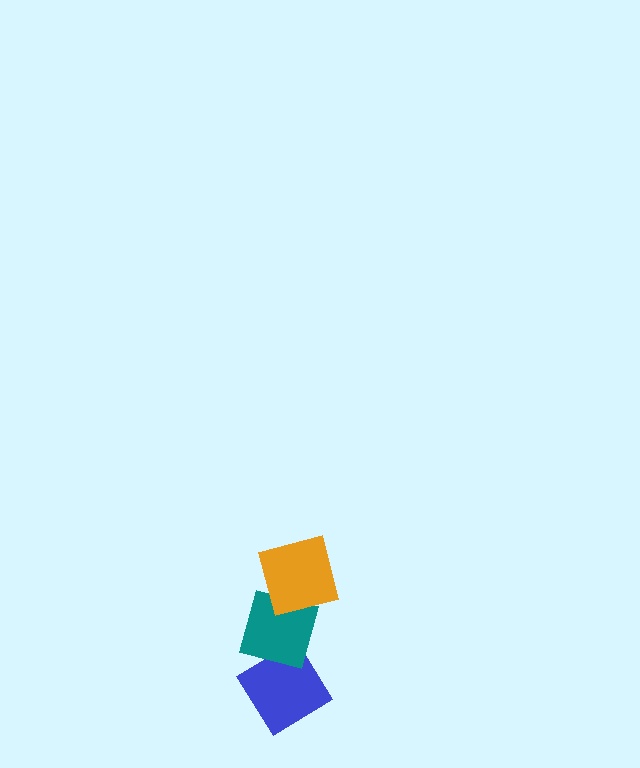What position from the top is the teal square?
The teal square is 2nd from the top.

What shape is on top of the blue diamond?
The teal square is on top of the blue diamond.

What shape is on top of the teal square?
The orange square is on top of the teal square.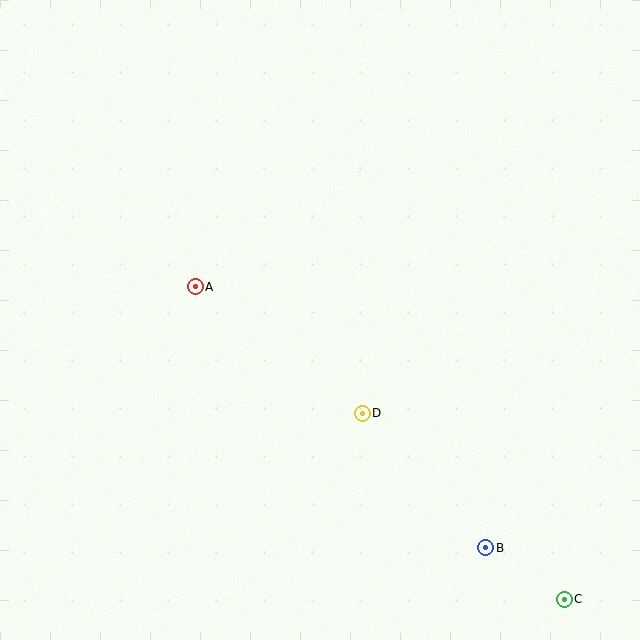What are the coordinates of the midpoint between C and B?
The midpoint between C and B is at (525, 574).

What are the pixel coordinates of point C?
Point C is at (564, 599).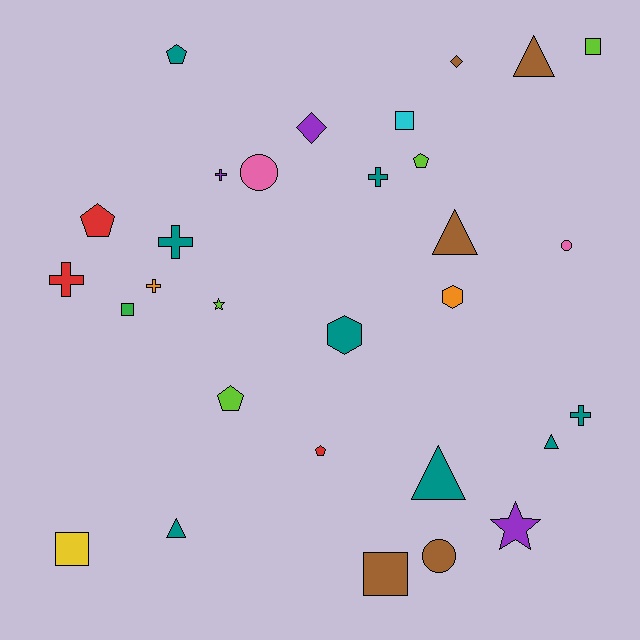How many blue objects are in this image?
There are no blue objects.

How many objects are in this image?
There are 30 objects.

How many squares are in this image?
There are 5 squares.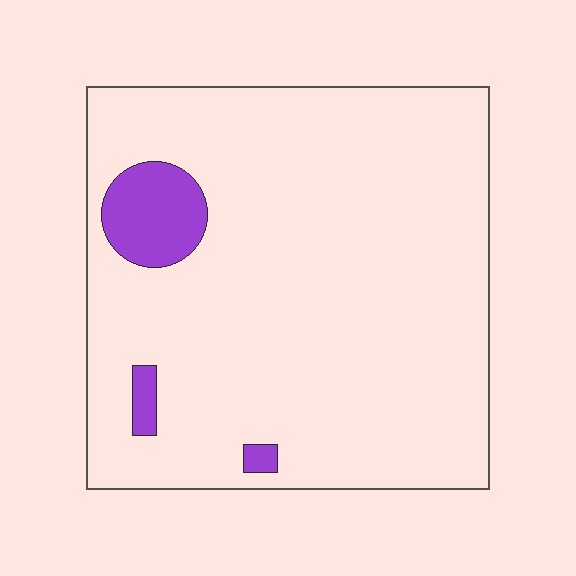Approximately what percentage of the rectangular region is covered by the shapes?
Approximately 5%.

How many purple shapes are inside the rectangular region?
3.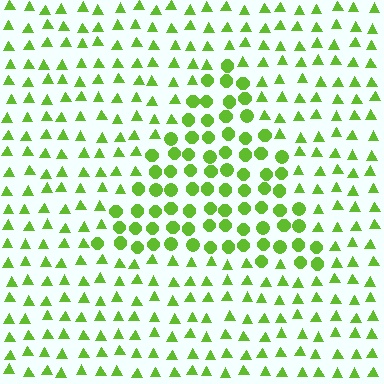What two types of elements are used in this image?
The image uses circles inside the triangle region and triangles outside it.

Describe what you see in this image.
The image is filled with small lime elements arranged in a uniform grid. A triangle-shaped region contains circles, while the surrounding area contains triangles. The boundary is defined purely by the change in element shape.